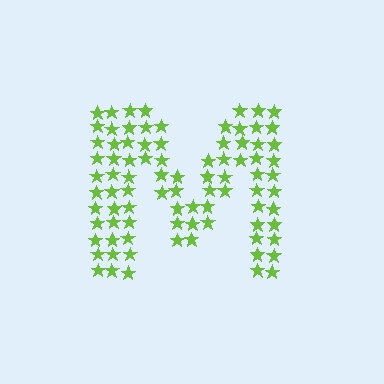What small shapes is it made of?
It is made of small stars.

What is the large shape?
The large shape is the letter M.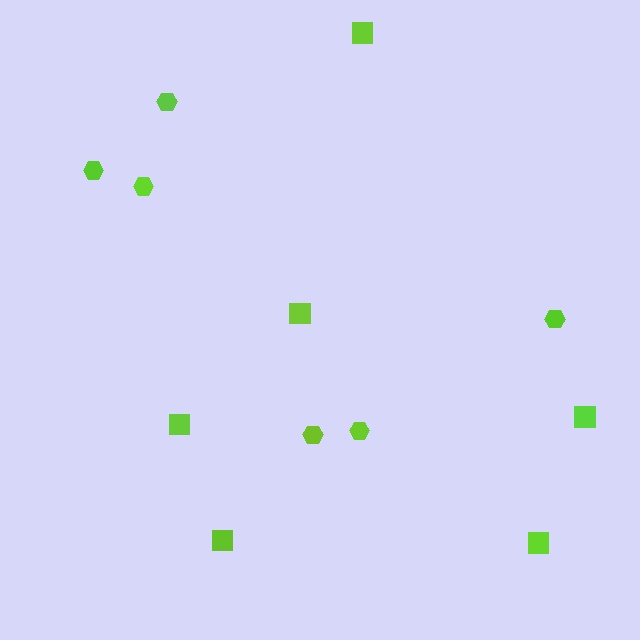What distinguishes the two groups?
There are 2 groups: one group of squares (6) and one group of hexagons (6).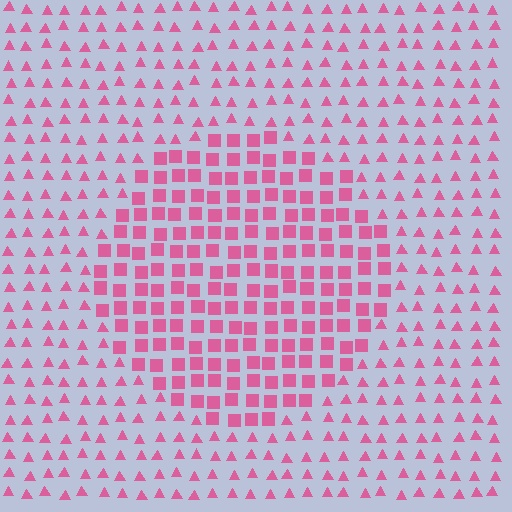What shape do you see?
I see a circle.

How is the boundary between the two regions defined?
The boundary is defined by a change in element shape: squares inside vs. triangles outside. All elements share the same color and spacing.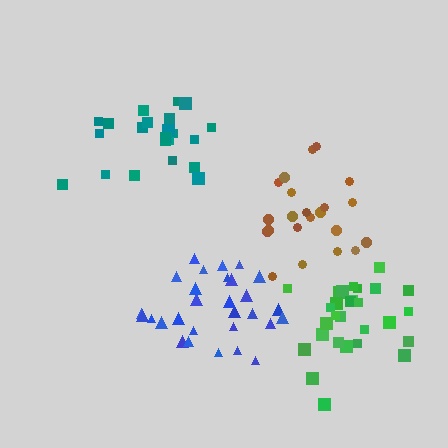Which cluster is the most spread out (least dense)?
Brown.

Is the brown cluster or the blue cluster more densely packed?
Blue.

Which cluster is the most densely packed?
Blue.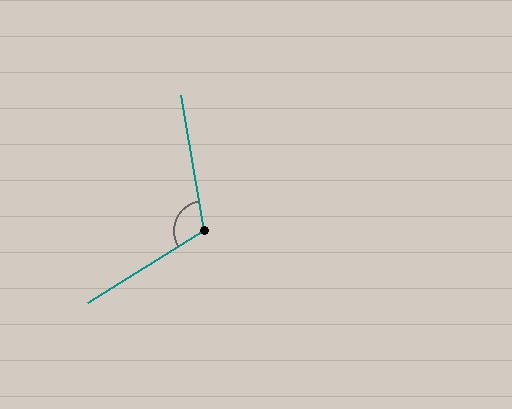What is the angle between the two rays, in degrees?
Approximately 112 degrees.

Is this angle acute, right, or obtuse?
It is obtuse.